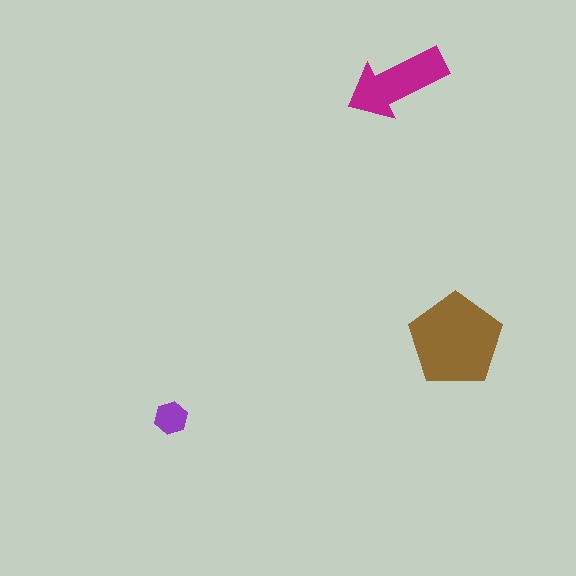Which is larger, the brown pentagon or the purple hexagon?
The brown pentagon.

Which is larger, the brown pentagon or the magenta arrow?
The brown pentagon.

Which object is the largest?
The brown pentagon.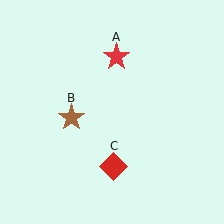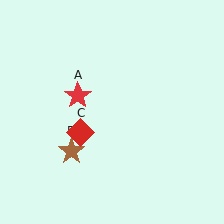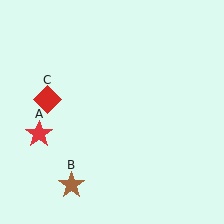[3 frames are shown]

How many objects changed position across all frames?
3 objects changed position: red star (object A), brown star (object B), red diamond (object C).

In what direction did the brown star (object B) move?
The brown star (object B) moved down.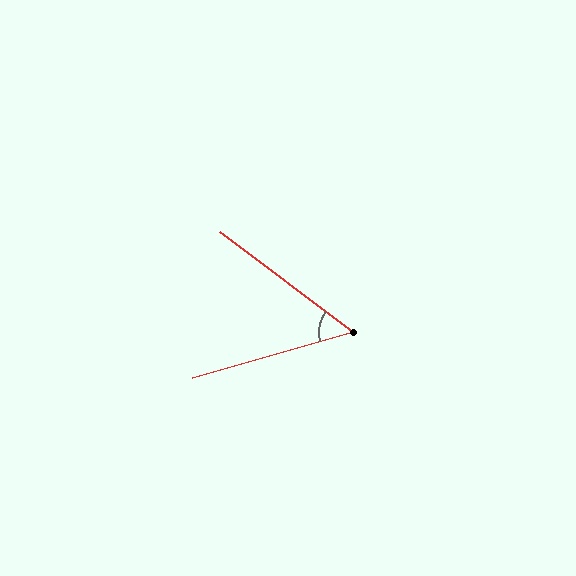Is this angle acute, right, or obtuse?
It is acute.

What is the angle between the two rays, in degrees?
Approximately 53 degrees.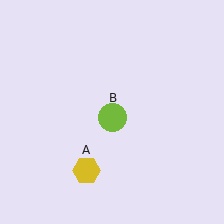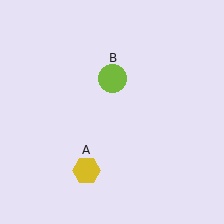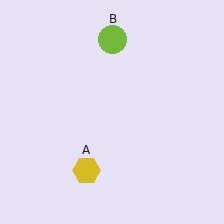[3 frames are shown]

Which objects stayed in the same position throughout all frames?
Yellow hexagon (object A) remained stationary.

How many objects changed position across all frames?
1 object changed position: lime circle (object B).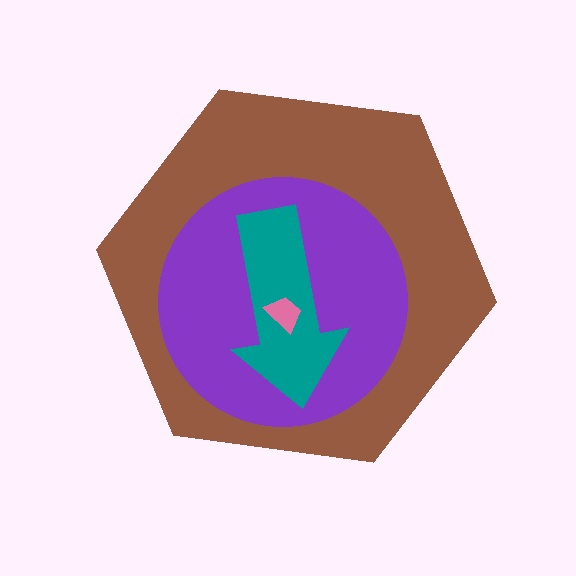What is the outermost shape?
The brown hexagon.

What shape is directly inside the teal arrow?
The pink trapezoid.